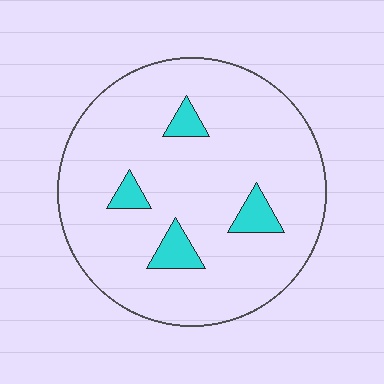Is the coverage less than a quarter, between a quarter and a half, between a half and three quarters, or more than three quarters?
Less than a quarter.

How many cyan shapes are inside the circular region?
4.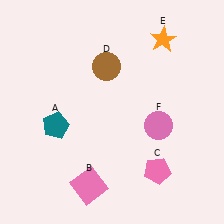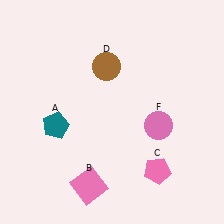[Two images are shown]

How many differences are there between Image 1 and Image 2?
There is 1 difference between the two images.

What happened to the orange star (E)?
The orange star (E) was removed in Image 2. It was in the top-right area of Image 1.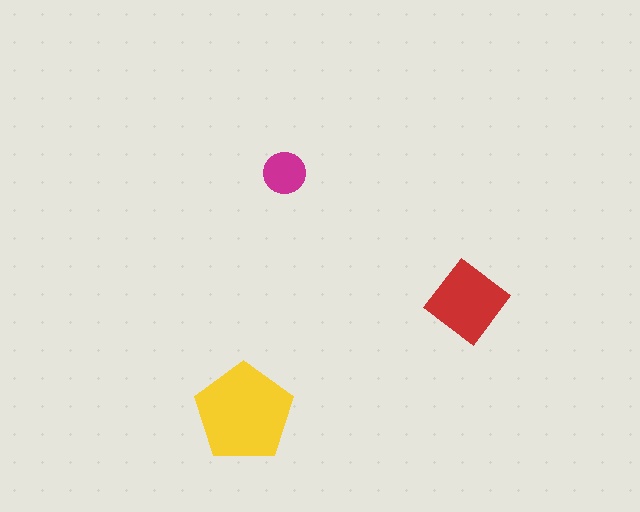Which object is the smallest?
The magenta circle.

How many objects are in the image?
There are 3 objects in the image.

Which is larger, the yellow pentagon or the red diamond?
The yellow pentagon.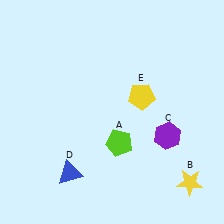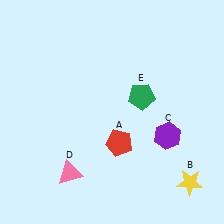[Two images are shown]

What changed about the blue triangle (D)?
In Image 1, D is blue. In Image 2, it changed to pink.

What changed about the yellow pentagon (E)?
In Image 1, E is yellow. In Image 2, it changed to green.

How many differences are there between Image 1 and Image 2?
There are 3 differences between the two images.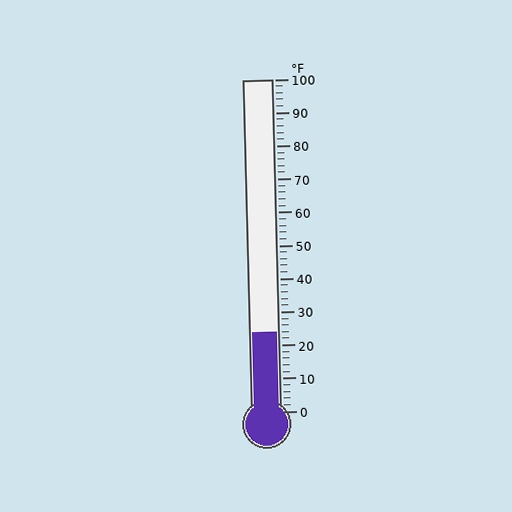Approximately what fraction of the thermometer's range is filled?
The thermometer is filled to approximately 25% of its range.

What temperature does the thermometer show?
The thermometer shows approximately 24°F.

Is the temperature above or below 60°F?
The temperature is below 60°F.